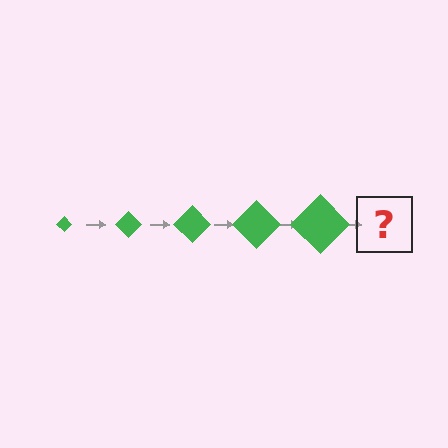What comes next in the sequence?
The next element should be a green diamond, larger than the previous one.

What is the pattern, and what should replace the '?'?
The pattern is that the diamond gets progressively larger each step. The '?' should be a green diamond, larger than the previous one.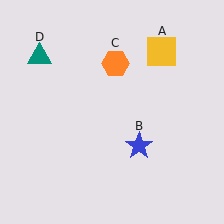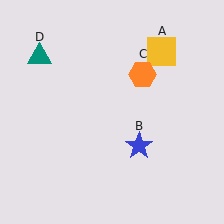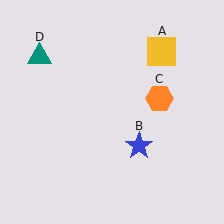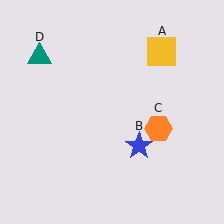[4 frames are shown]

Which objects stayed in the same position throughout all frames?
Yellow square (object A) and blue star (object B) and teal triangle (object D) remained stationary.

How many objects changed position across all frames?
1 object changed position: orange hexagon (object C).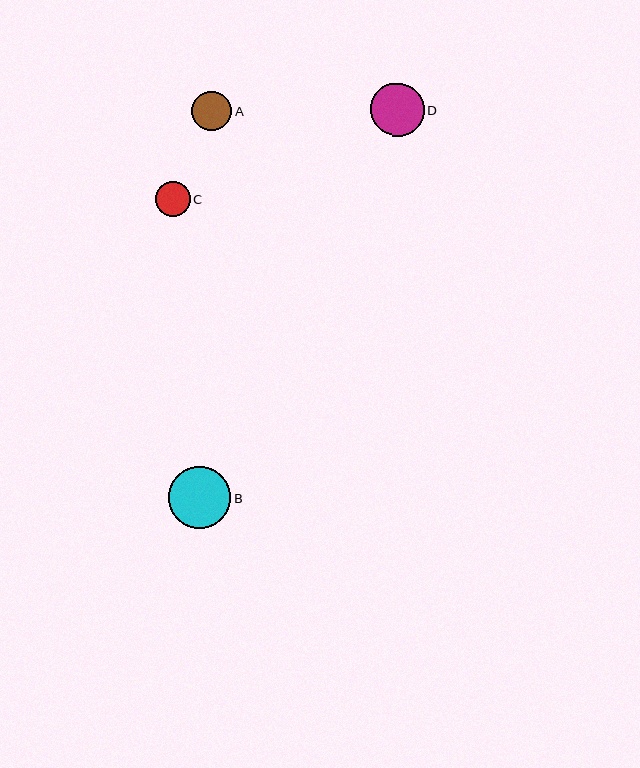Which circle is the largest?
Circle B is the largest with a size of approximately 62 pixels.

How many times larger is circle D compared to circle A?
Circle D is approximately 1.3 times the size of circle A.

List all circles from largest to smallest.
From largest to smallest: B, D, A, C.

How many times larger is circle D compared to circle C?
Circle D is approximately 1.5 times the size of circle C.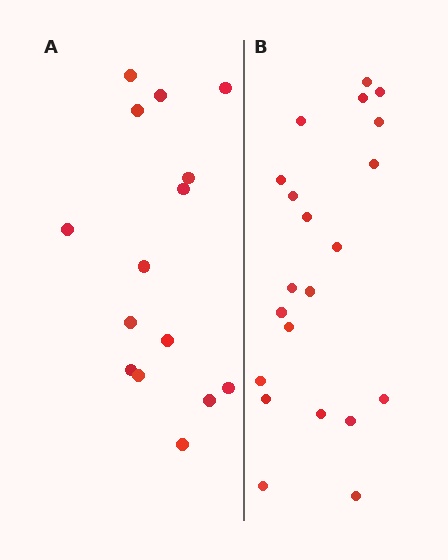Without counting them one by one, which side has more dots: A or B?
Region B (the right region) has more dots.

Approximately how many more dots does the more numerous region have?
Region B has about 6 more dots than region A.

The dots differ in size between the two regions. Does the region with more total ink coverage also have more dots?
No. Region A has more total ink coverage because its dots are larger, but region B actually contains more individual dots. Total area can be misleading — the number of items is what matters here.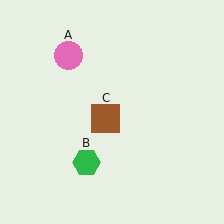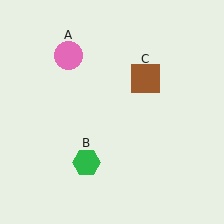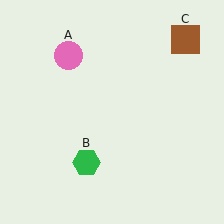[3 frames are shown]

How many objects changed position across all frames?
1 object changed position: brown square (object C).